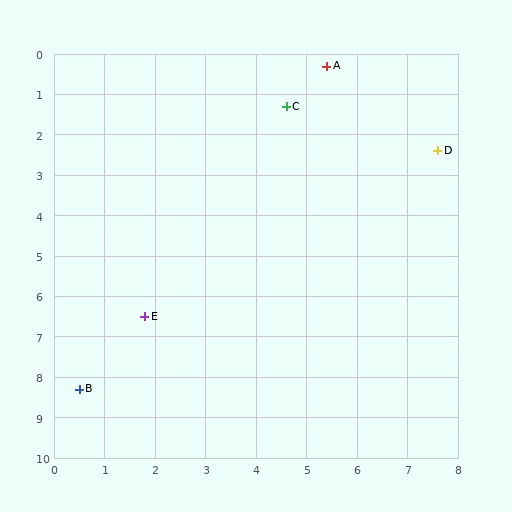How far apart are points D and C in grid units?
Points D and C are about 3.2 grid units apart.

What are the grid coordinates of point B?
Point B is at approximately (0.5, 8.3).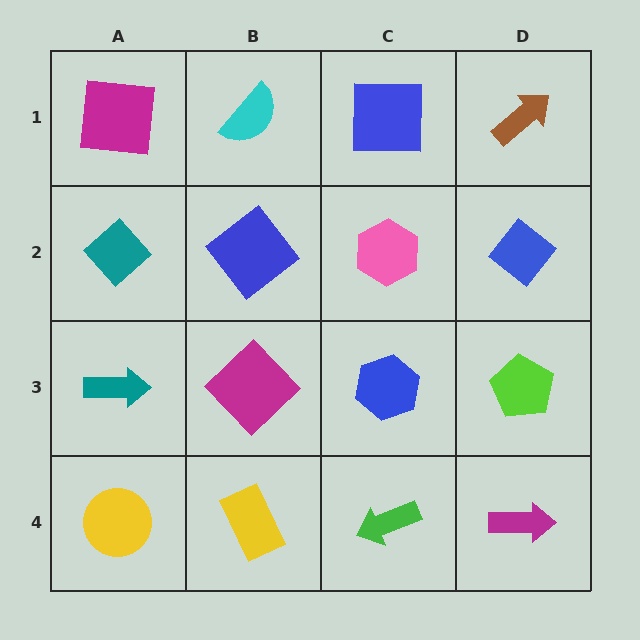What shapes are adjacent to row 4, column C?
A blue hexagon (row 3, column C), a yellow rectangle (row 4, column B), a magenta arrow (row 4, column D).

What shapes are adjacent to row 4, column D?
A lime pentagon (row 3, column D), a green arrow (row 4, column C).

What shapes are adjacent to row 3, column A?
A teal diamond (row 2, column A), a yellow circle (row 4, column A), a magenta diamond (row 3, column B).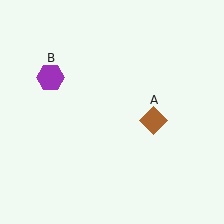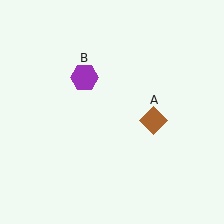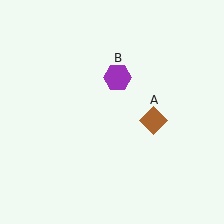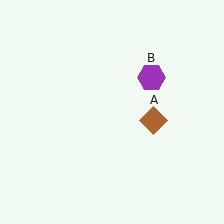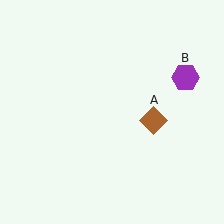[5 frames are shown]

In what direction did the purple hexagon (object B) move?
The purple hexagon (object B) moved right.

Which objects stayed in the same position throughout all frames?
Brown diamond (object A) remained stationary.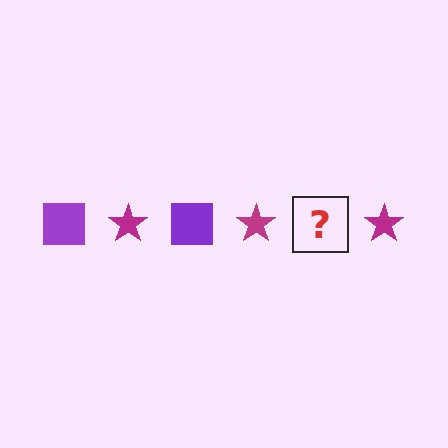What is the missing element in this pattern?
The missing element is a purple square.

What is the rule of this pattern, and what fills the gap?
The rule is that the pattern alternates between purple square and magenta star. The gap should be filled with a purple square.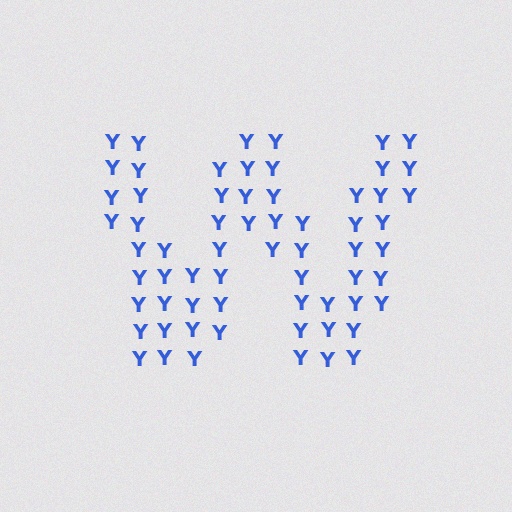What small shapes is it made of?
It is made of small letter Y's.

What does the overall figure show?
The overall figure shows the letter W.